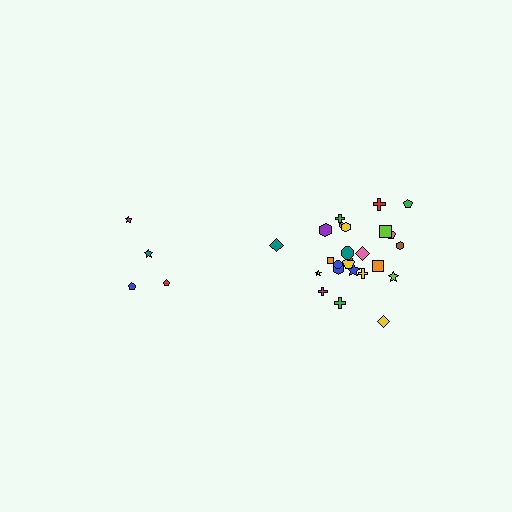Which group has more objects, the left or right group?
The right group.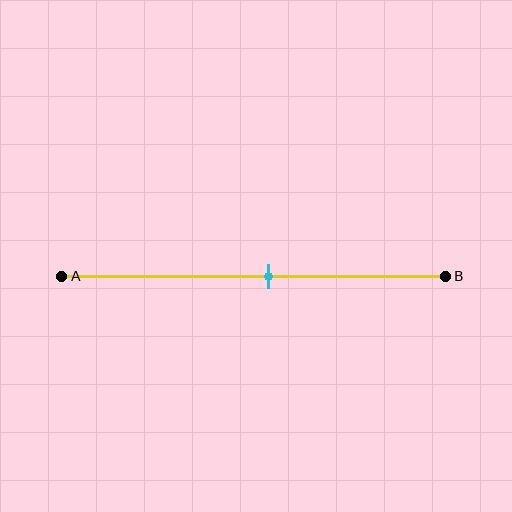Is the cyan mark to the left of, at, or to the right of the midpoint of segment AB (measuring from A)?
The cyan mark is to the right of the midpoint of segment AB.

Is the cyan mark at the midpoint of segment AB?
No, the mark is at about 55% from A, not at the 50% midpoint.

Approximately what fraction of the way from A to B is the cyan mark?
The cyan mark is approximately 55% of the way from A to B.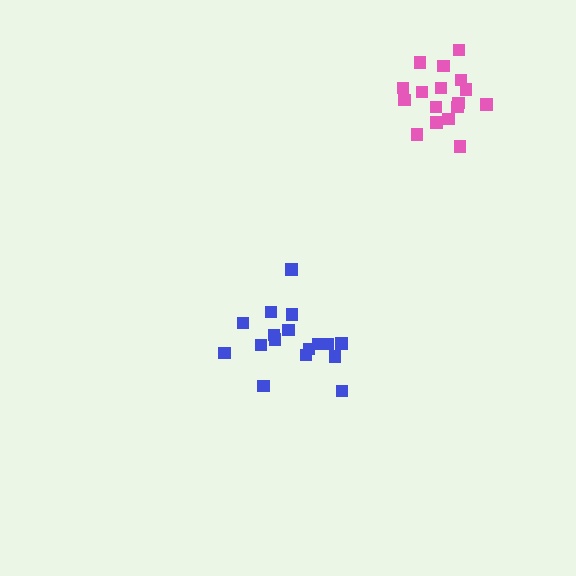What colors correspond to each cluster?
The clusters are colored: pink, blue.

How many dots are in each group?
Group 1: 17 dots, Group 2: 17 dots (34 total).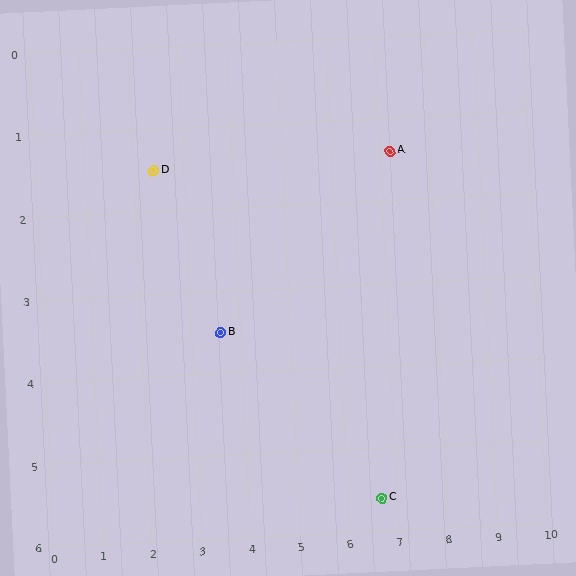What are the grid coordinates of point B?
Point B is at approximately (3.6, 3.5).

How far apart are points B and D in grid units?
Points B and D are about 2.3 grid units apart.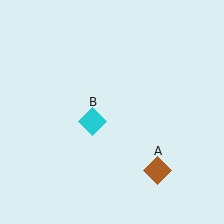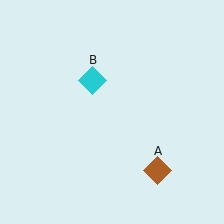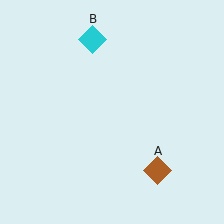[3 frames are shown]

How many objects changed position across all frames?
1 object changed position: cyan diamond (object B).